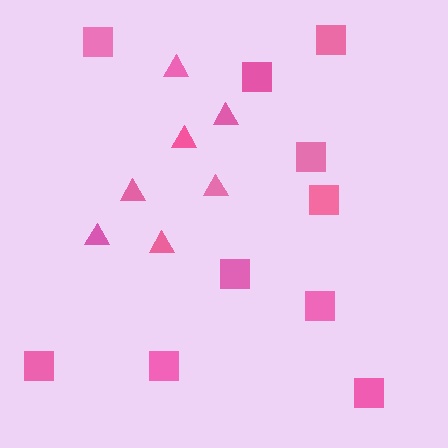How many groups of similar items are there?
There are 2 groups: one group of triangles (7) and one group of squares (10).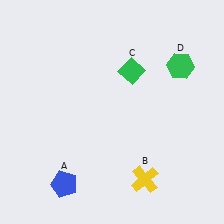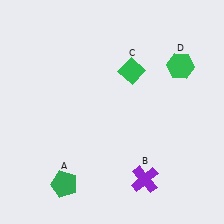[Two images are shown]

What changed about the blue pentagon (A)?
In Image 1, A is blue. In Image 2, it changed to green.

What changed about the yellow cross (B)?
In Image 1, B is yellow. In Image 2, it changed to purple.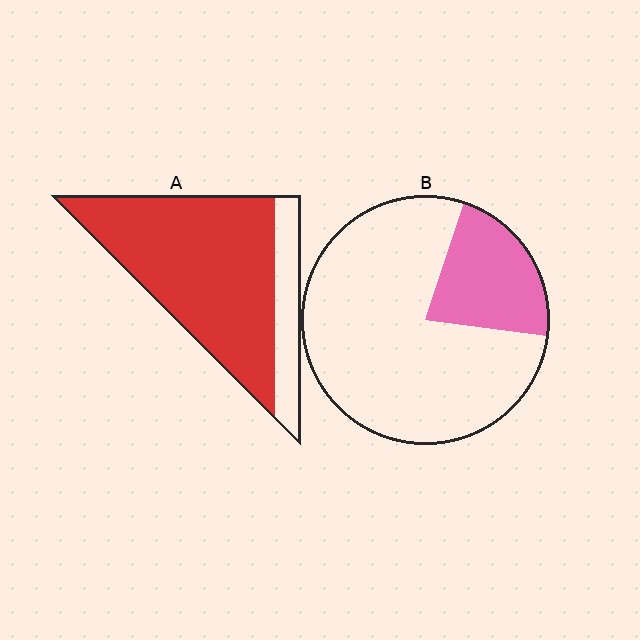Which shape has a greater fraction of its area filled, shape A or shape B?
Shape A.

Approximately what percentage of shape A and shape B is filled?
A is approximately 80% and B is approximately 20%.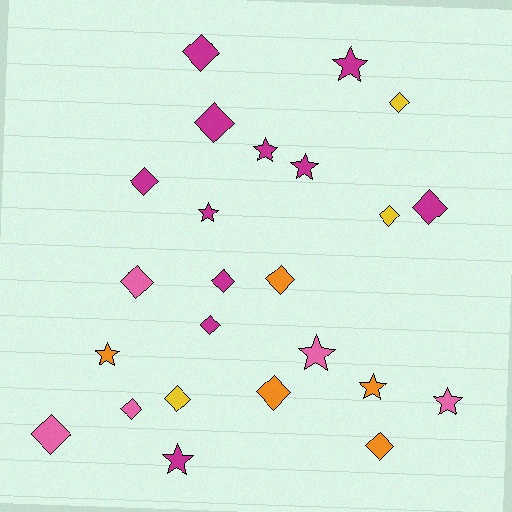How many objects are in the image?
There are 24 objects.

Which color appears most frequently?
Magenta, with 11 objects.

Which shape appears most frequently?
Diamond, with 15 objects.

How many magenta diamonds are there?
There are 6 magenta diamonds.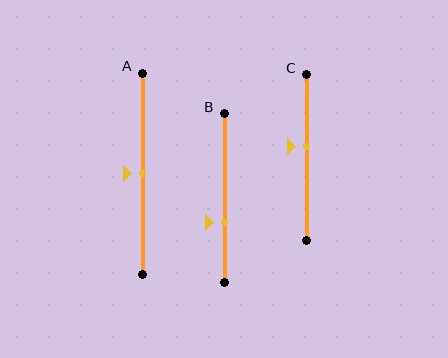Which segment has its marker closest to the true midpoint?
Segment A has its marker closest to the true midpoint.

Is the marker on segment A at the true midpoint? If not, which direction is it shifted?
Yes, the marker on segment A is at the true midpoint.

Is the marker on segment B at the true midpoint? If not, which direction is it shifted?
No, the marker on segment B is shifted downward by about 15% of the segment length.